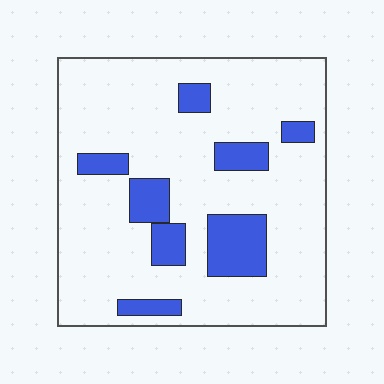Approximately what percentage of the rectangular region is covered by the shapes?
Approximately 15%.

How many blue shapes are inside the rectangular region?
8.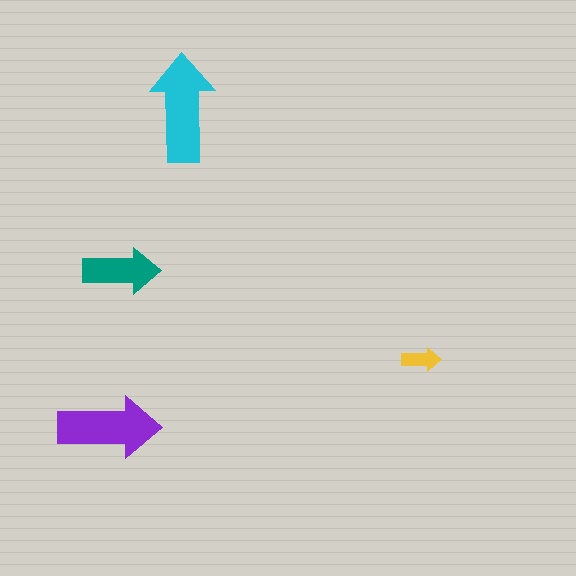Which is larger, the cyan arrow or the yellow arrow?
The cyan one.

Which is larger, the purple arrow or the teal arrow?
The purple one.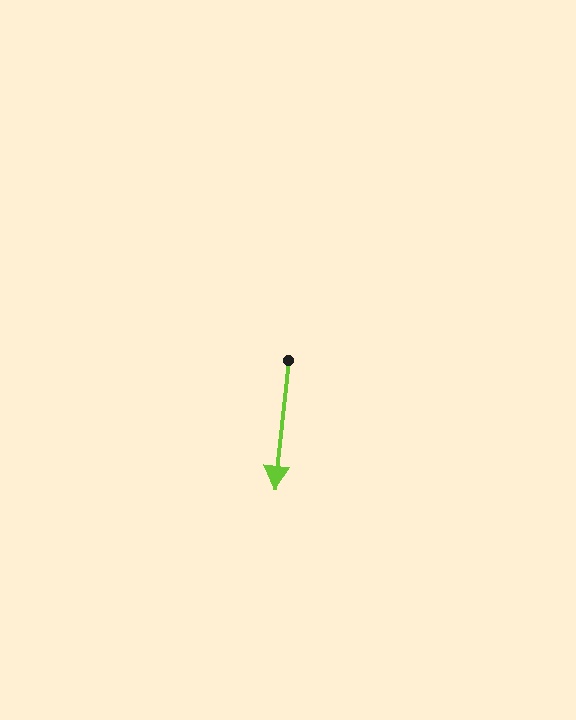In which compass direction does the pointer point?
South.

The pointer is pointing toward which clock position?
Roughly 6 o'clock.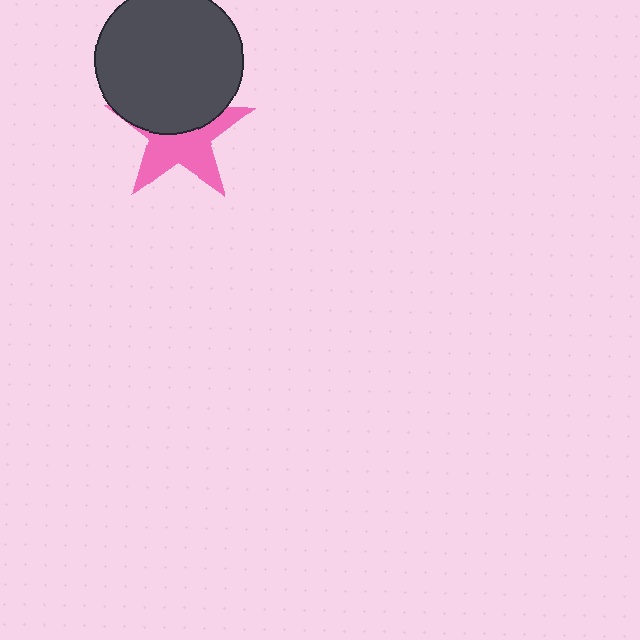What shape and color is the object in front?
The object in front is a dark gray circle.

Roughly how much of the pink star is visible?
About half of it is visible (roughly 53%).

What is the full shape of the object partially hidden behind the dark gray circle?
The partially hidden object is a pink star.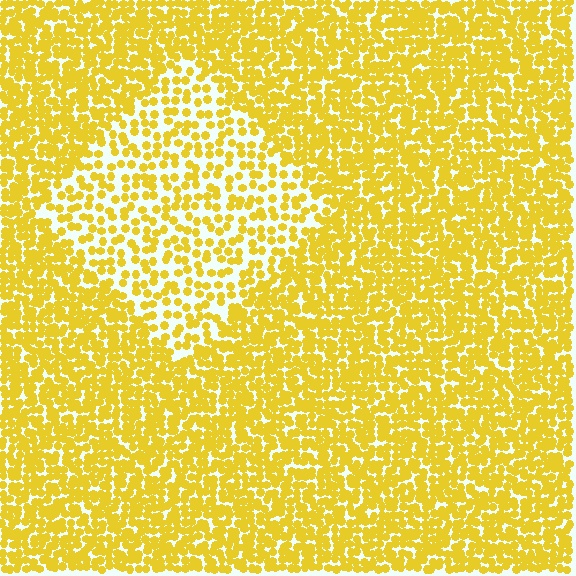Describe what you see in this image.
The image contains small yellow elements arranged at two different densities. A diamond-shaped region is visible where the elements are less densely packed than the surrounding area.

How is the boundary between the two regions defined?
The boundary is defined by a change in element density (approximately 2.0x ratio). All elements are the same color, size, and shape.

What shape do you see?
I see a diamond.